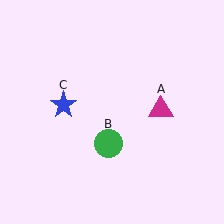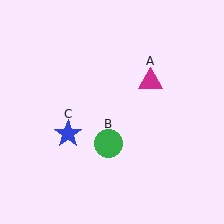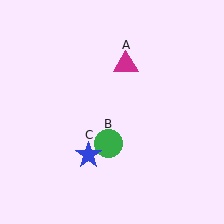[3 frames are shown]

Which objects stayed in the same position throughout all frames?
Green circle (object B) remained stationary.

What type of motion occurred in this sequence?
The magenta triangle (object A), blue star (object C) rotated counterclockwise around the center of the scene.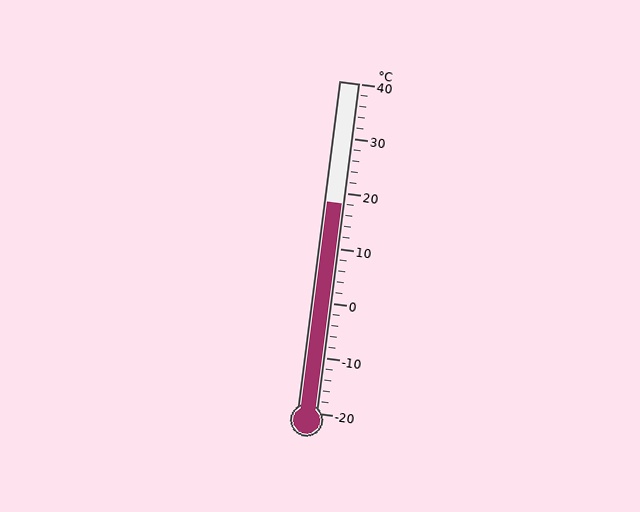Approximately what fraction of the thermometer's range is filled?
The thermometer is filled to approximately 65% of its range.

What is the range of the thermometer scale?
The thermometer scale ranges from -20°C to 40°C.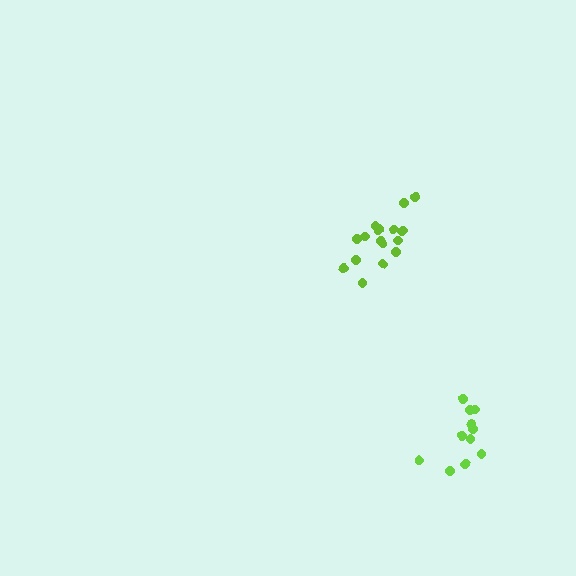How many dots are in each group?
Group 1: 11 dots, Group 2: 17 dots (28 total).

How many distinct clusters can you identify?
There are 2 distinct clusters.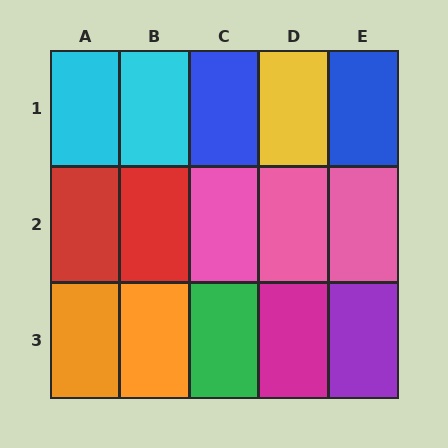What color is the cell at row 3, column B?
Orange.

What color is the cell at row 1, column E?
Blue.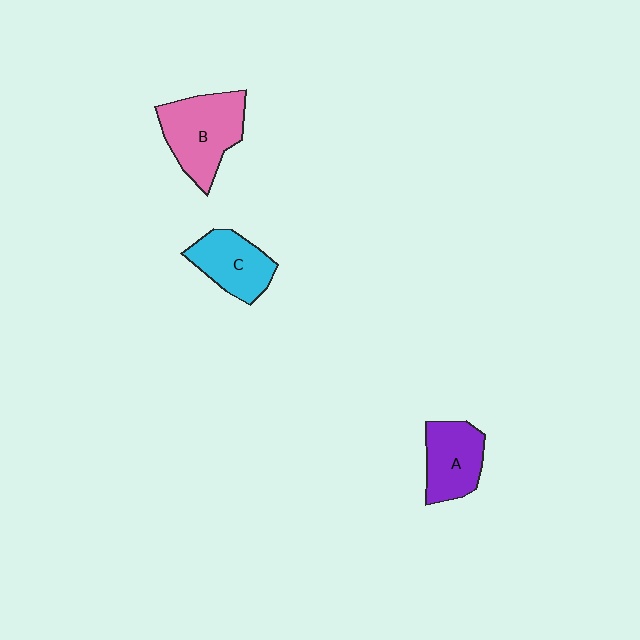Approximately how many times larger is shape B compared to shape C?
Approximately 1.4 times.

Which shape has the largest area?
Shape B (pink).